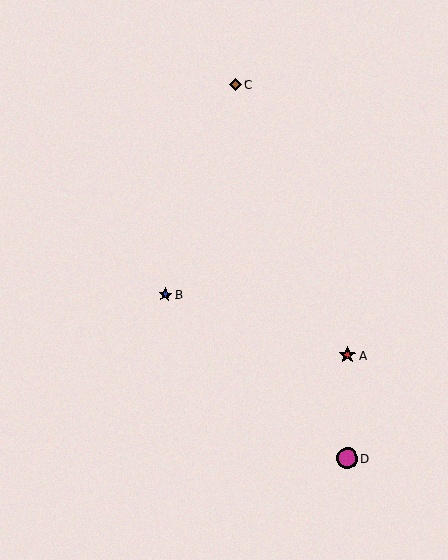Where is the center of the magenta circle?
The center of the magenta circle is at (347, 458).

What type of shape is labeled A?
Shape A is a red star.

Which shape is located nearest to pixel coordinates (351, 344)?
The red star (labeled A) at (347, 355) is nearest to that location.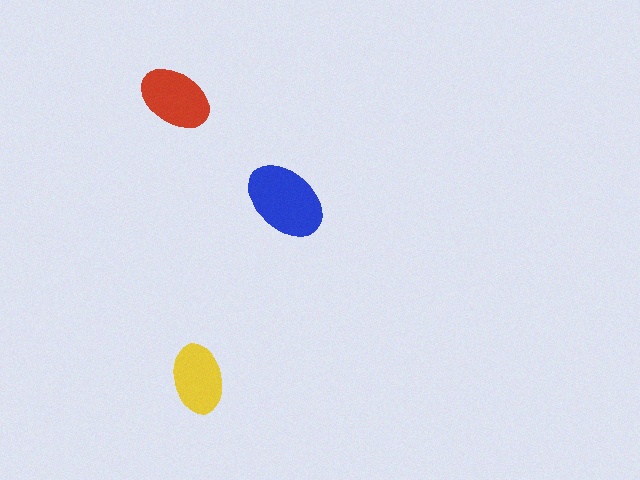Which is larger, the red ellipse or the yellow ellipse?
The red one.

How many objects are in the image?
There are 3 objects in the image.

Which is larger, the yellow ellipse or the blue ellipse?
The blue one.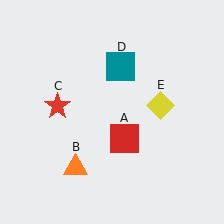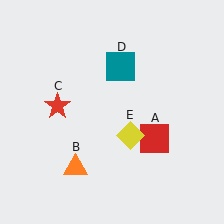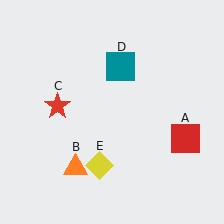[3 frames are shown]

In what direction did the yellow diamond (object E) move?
The yellow diamond (object E) moved down and to the left.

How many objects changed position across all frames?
2 objects changed position: red square (object A), yellow diamond (object E).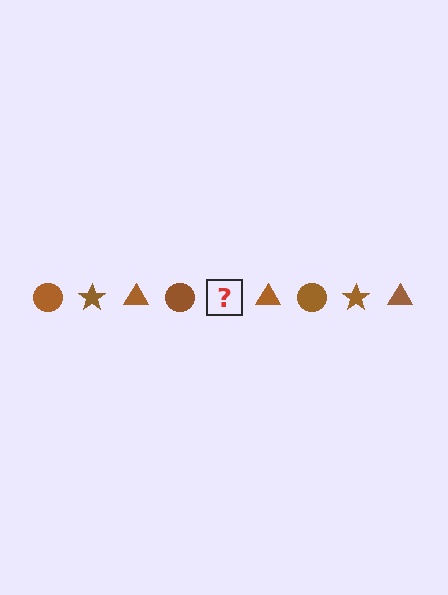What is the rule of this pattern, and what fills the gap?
The rule is that the pattern cycles through circle, star, triangle shapes in brown. The gap should be filled with a brown star.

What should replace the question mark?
The question mark should be replaced with a brown star.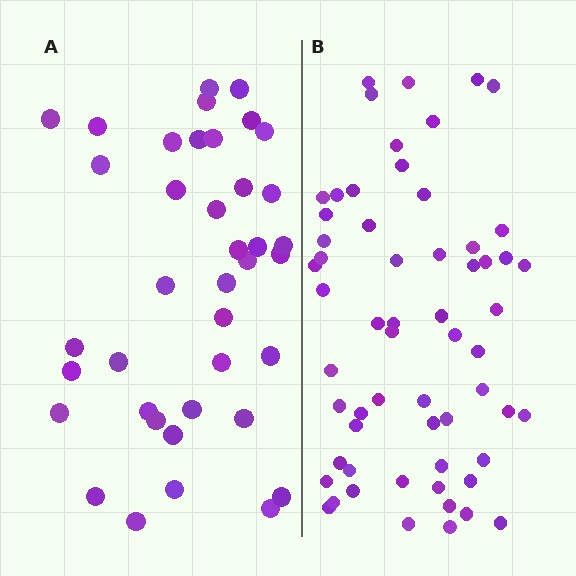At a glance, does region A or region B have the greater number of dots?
Region B (the right region) has more dots.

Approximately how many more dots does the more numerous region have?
Region B has approximately 20 more dots than region A.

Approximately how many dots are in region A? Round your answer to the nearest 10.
About 40 dots. (The exact count is 39, which rounds to 40.)